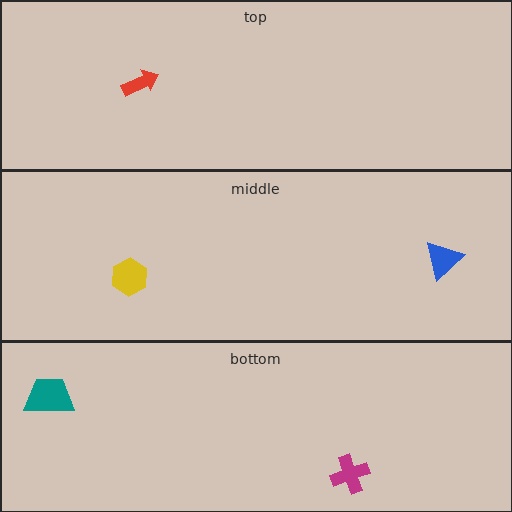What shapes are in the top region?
The red arrow.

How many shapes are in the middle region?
2.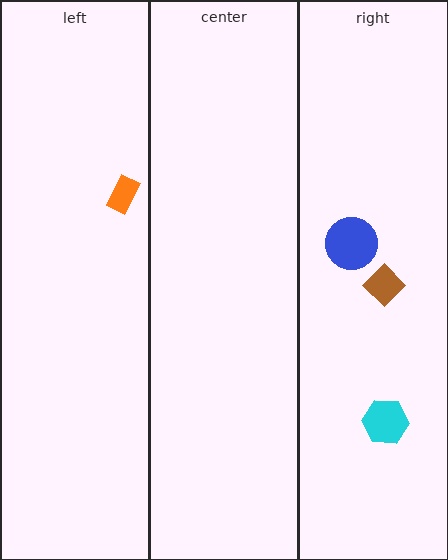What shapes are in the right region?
The cyan hexagon, the blue circle, the brown diamond.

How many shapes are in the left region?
1.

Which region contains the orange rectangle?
The left region.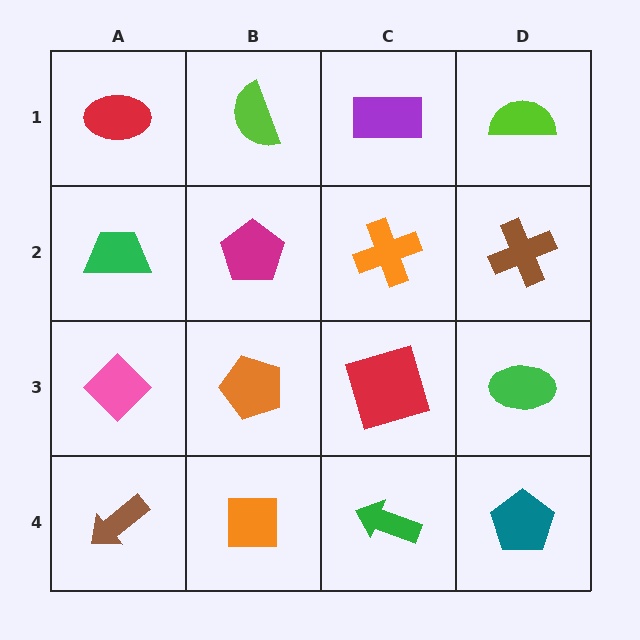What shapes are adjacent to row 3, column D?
A brown cross (row 2, column D), a teal pentagon (row 4, column D), a red square (row 3, column C).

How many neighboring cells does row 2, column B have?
4.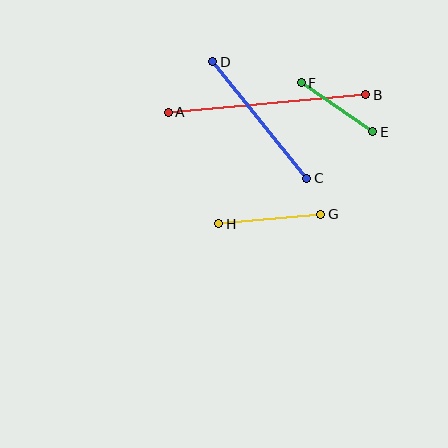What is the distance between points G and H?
The distance is approximately 103 pixels.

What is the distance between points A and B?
The distance is approximately 198 pixels.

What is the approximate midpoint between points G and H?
The midpoint is at approximately (270, 219) pixels.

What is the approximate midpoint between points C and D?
The midpoint is at approximately (260, 120) pixels.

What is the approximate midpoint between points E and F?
The midpoint is at approximately (337, 107) pixels.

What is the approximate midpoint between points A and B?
The midpoint is at approximately (267, 104) pixels.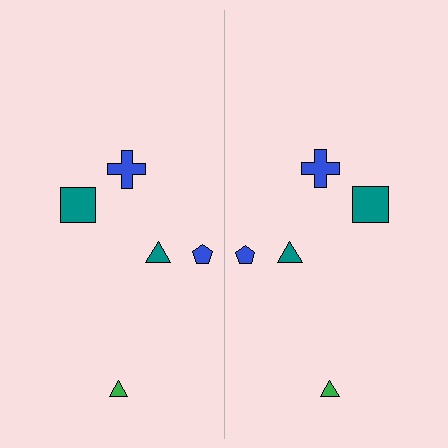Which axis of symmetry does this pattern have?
The pattern has a vertical axis of symmetry running through the center of the image.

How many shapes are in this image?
There are 10 shapes in this image.